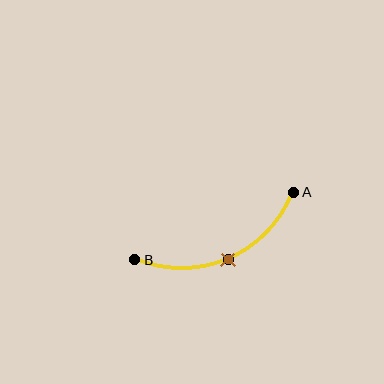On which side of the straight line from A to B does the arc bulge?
The arc bulges below the straight line connecting A and B.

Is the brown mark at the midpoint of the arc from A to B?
Yes. The brown mark lies on the arc at equal arc-length from both A and B — it is the arc midpoint.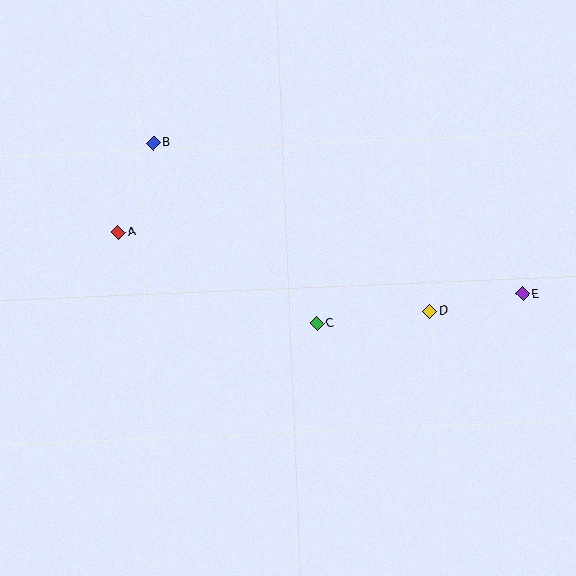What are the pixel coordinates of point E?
Point E is at (523, 294).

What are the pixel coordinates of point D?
Point D is at (430, 311).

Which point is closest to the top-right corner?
Point E is closest to the top-right corner.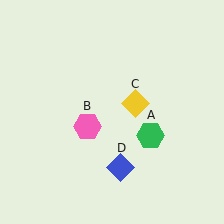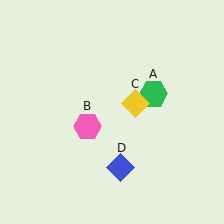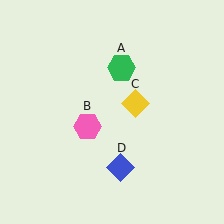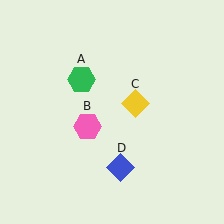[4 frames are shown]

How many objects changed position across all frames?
1 object changed position: green hexagon (object A).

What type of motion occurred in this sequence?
The green hexagon (object A) rotated counterclockwise around the center of the scene.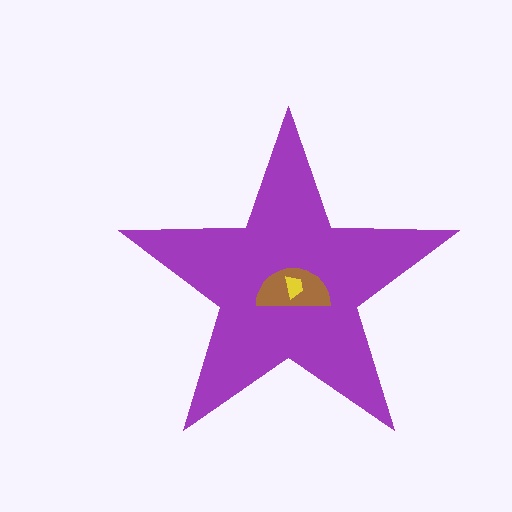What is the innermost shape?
The yellow trapezoid.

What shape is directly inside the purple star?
The brown semicircle.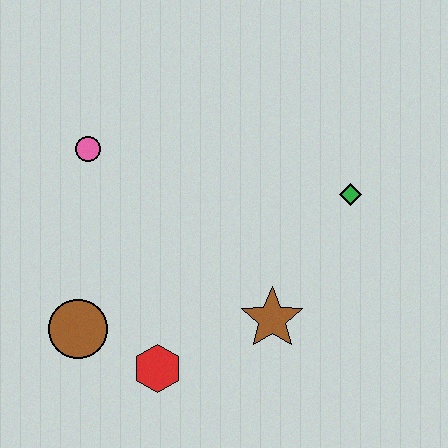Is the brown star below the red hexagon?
No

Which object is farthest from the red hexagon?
The green diamond is farthest from the red hexagon.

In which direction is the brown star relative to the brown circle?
The brown star is to the right of the brown circle.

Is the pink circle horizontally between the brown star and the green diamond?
No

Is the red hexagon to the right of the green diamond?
No